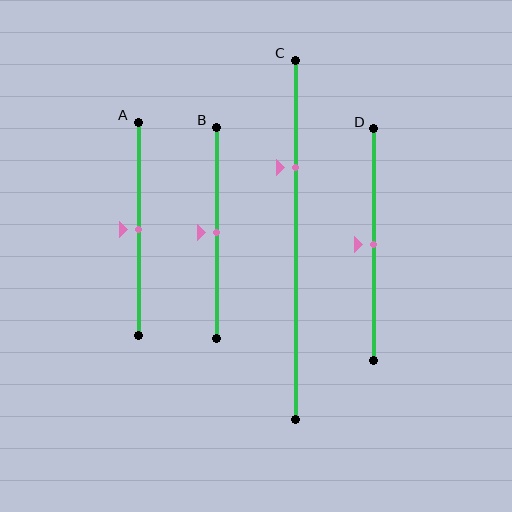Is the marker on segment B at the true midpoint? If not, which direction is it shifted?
Yes, the marker on segment B is at the true midpoint.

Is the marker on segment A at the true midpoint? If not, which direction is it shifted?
Yes, the marker on segment A is at the true midpoint.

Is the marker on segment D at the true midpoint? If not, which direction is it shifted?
Yes, the marker on segment D is at the true midpoint.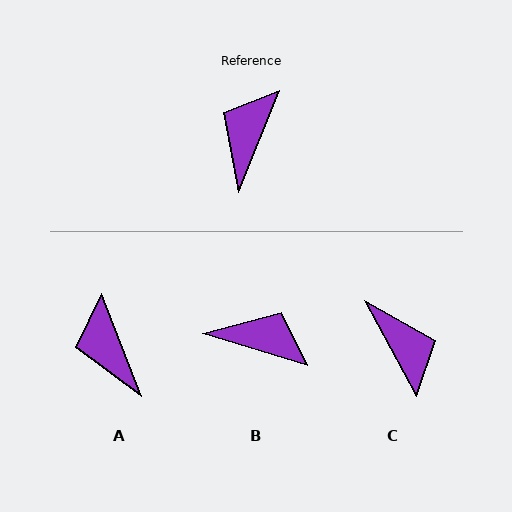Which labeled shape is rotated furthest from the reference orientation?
C, about 130 degrees away.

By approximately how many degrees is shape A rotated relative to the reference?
Approximately 43 degrees counter-clockwise.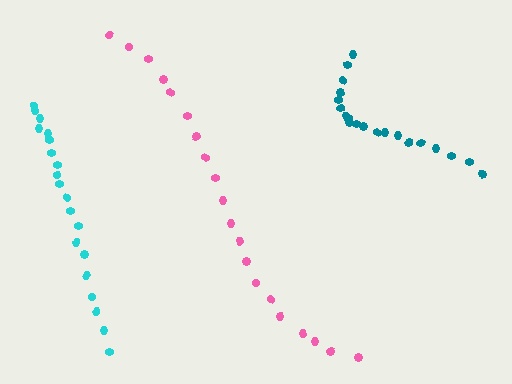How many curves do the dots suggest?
There are 3 distinct paths.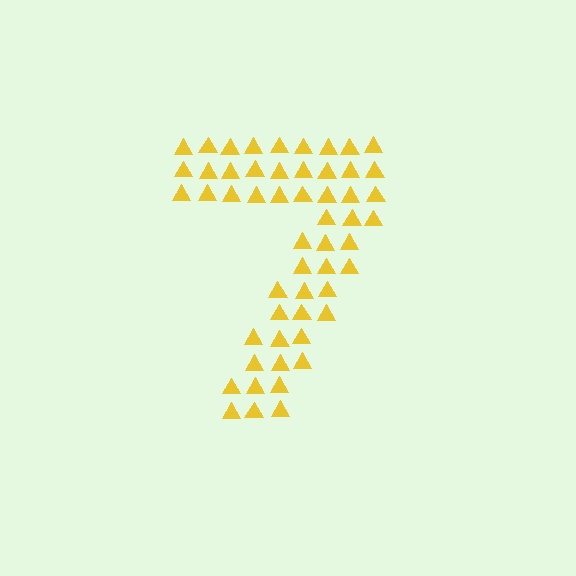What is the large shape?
The large shape is the digit 7.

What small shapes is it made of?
It is made of small triangles.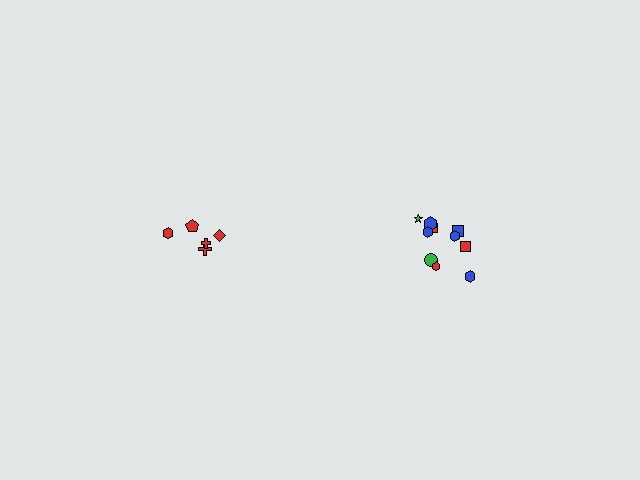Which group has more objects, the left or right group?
The right group.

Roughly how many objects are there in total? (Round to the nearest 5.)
Roughly 15 objects in total.